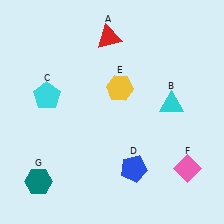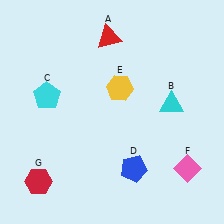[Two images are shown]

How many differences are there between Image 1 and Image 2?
There is 1 difference between the two images.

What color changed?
The hexagon (G) changed from teal in Image 1 to red in Image 2.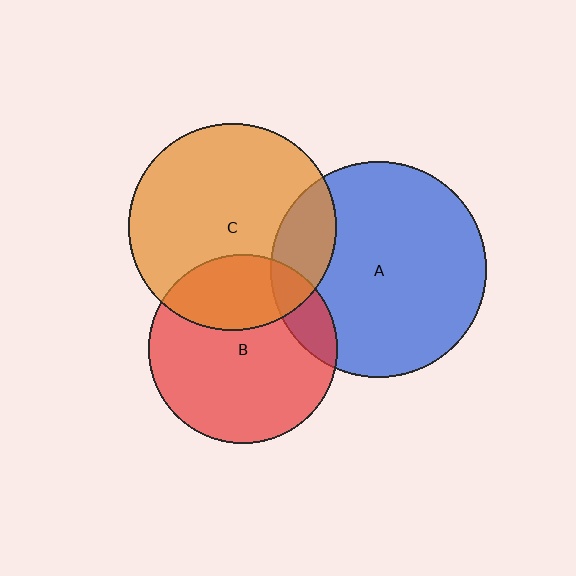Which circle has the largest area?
Circle A (blue).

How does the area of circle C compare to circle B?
Approximately 1.2 times.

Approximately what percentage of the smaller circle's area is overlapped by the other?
Approximately 15%.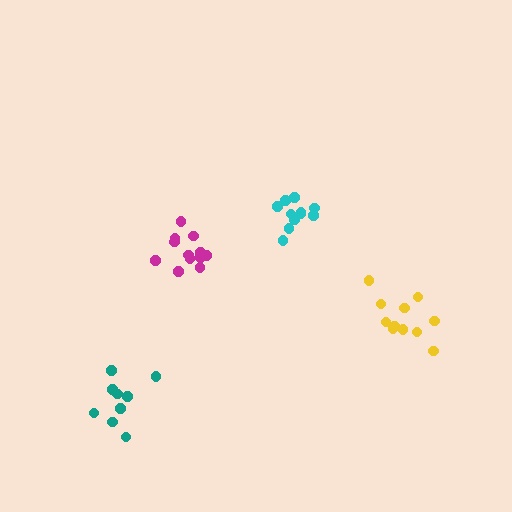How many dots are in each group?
Group 1: 11 dots, Group 2: 9 dots, Group 3: 12 dots, Group 4: 11 dots (43 total).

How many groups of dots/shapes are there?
There are 4 groups.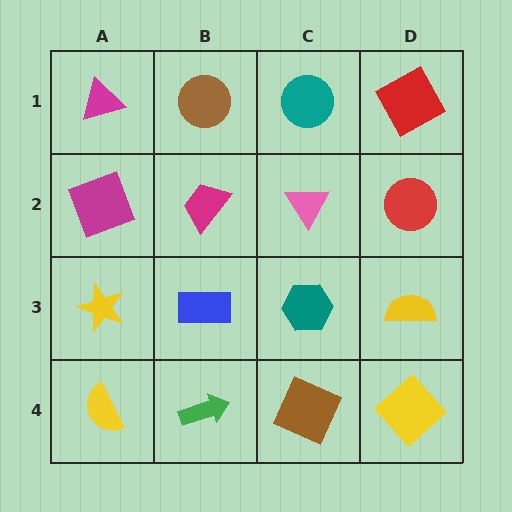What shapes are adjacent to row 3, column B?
A magenta trapezoid (row 2, column B), a green arrow (row 4, column B), a yellow star (row 3, column A), a teal hexagon (row 3, column C).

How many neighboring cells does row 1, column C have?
3.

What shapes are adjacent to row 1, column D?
A red circle (row 2, column D), a teal circle (row 1, column C).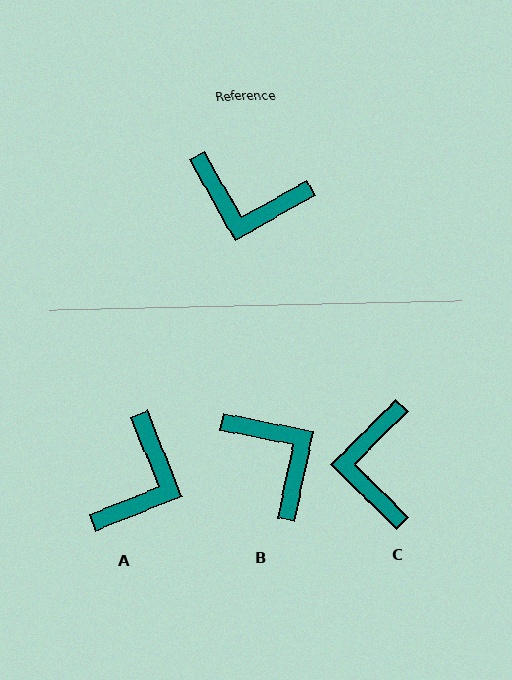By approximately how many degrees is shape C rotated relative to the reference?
Approximately 74 degrees clockwise.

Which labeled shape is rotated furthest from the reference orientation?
B, about 139 degrees away.